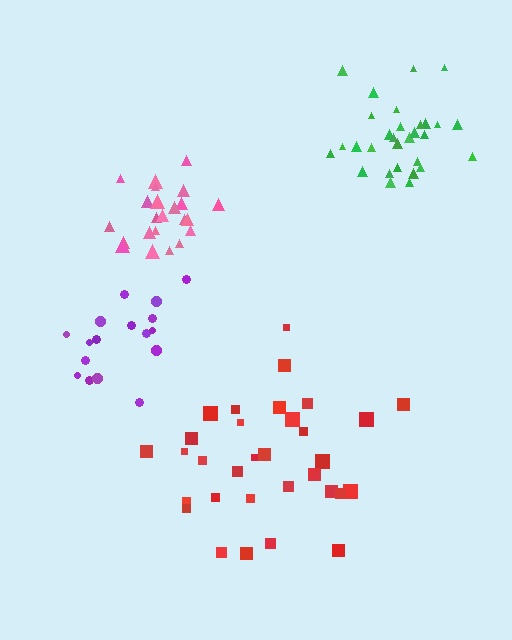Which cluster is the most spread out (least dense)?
Red.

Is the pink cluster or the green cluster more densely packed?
Pink.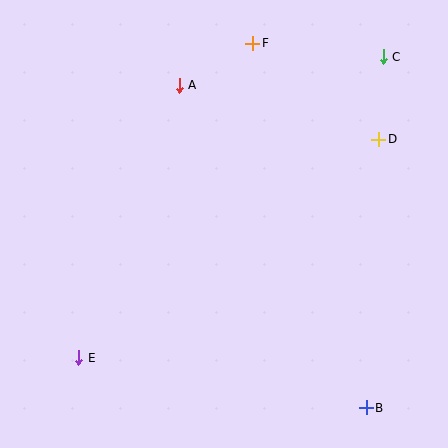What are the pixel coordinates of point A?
Point A is at (179, 85).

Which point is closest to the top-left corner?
Point A is closest to the top-left corner.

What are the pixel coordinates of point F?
Point F is at (253, 43).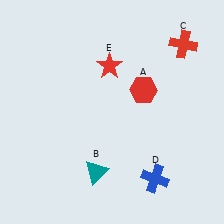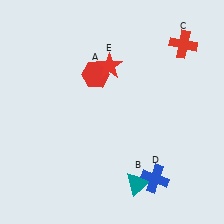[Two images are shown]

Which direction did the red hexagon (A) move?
The red hexagon (A) moved left.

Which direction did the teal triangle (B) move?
The teal triangle (B) moved right.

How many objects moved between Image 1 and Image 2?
2 objects moved between the two images.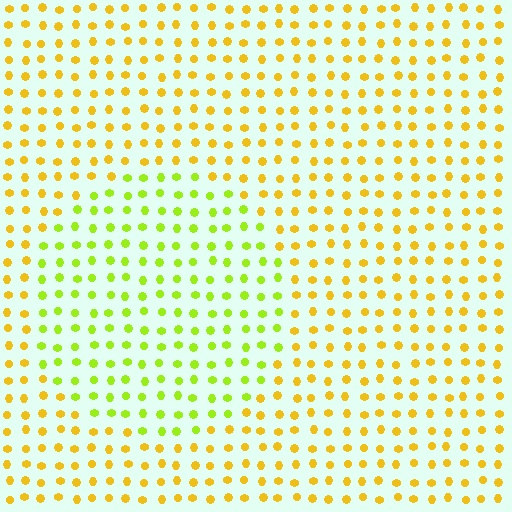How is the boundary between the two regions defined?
The boundary is defined purely by a slight shift in hue (about 38 degrees). Spacing, size, and orientation are identical on both sides.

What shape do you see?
I see a circle.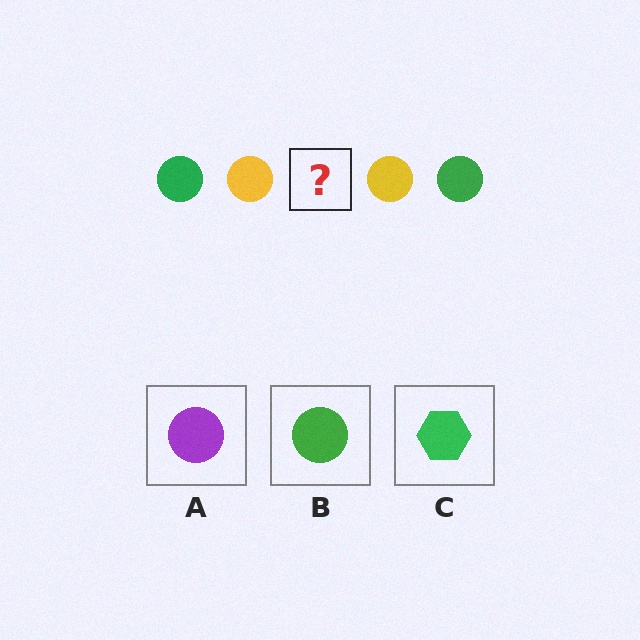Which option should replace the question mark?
Option B.